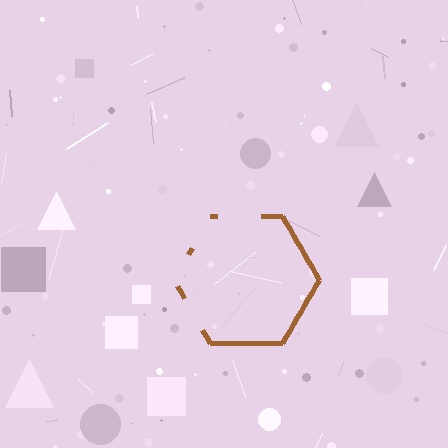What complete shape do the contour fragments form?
The contour fragments form a hexagon.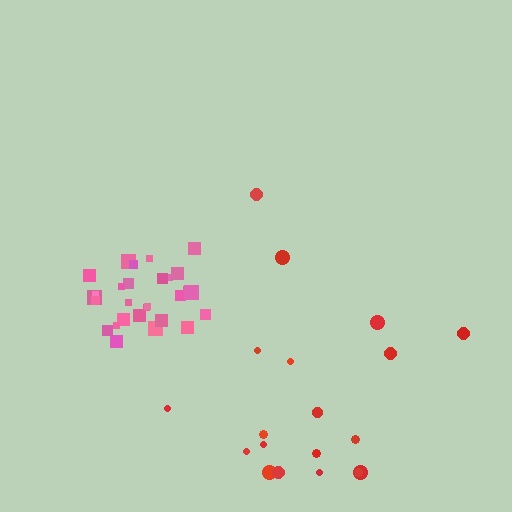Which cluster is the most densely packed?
Pink.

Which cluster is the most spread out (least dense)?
Red.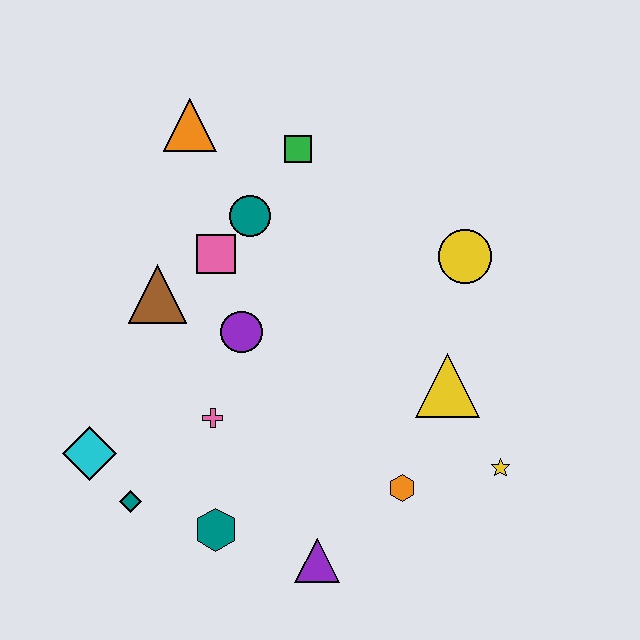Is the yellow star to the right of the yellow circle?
Yes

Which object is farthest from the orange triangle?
The yellow star is farthest from the orange triangle.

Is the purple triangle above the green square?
No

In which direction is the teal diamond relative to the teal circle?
The teal diamond is below the teal circle.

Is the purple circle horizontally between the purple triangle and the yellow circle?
No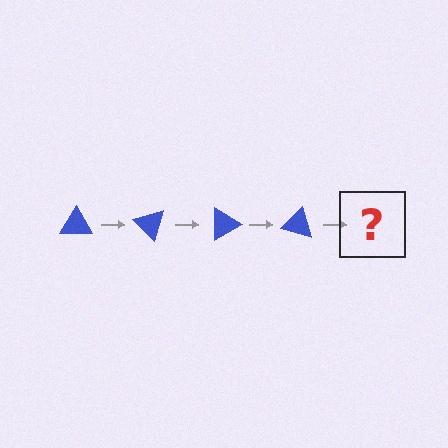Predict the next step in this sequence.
The next step is a blue triangle rotated 180 degrees.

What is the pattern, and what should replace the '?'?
The pattern is that the triangle rotates 45 degrees each step. The '?' should be a blue triangle rotated 180 degrees.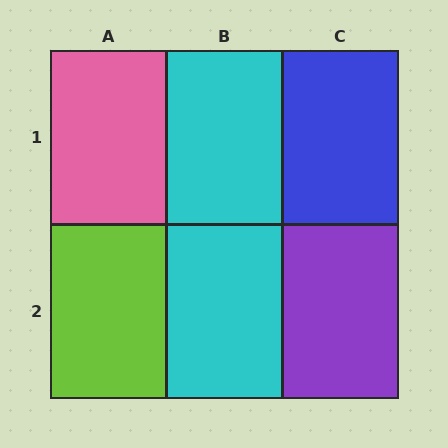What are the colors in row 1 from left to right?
Pink, cyan, blue.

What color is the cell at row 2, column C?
Purple.